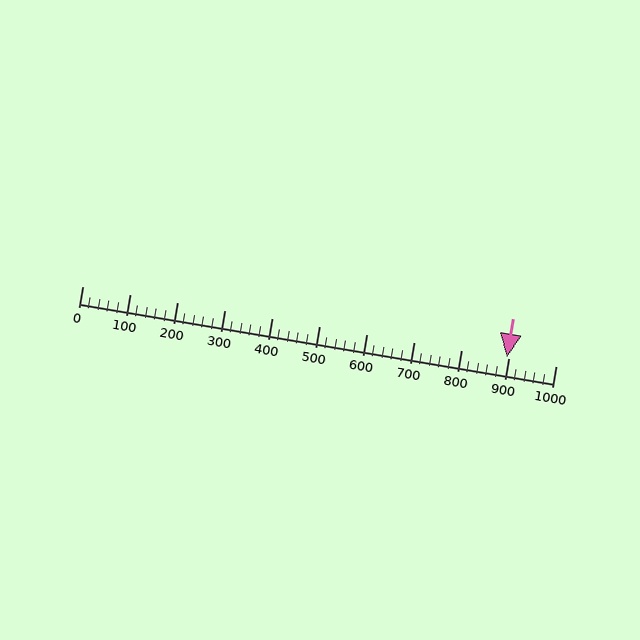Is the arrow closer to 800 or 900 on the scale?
The arrow is closer to 900.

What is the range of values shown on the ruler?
The ruler shows values from 0 to 1000.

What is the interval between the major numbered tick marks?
The major tick marks are spaced 100 units apart.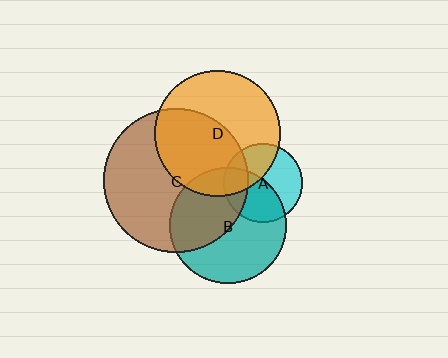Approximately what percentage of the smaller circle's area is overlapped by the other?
Approximately 50%.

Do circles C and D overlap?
Yes.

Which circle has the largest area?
Circle C (brown).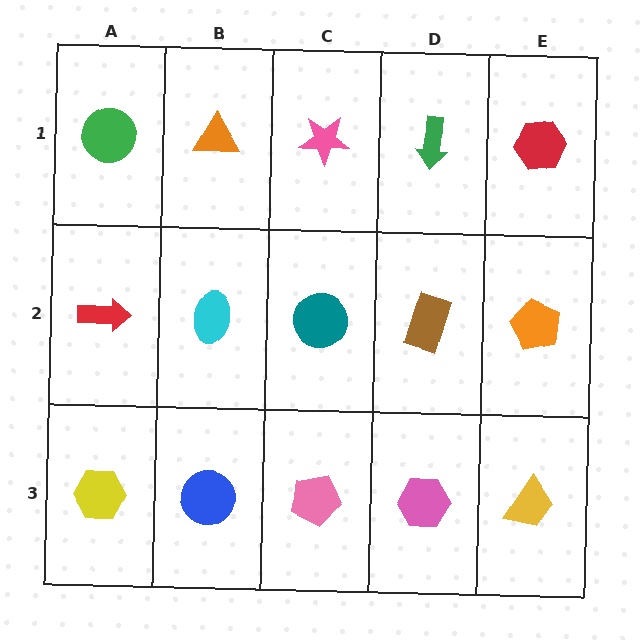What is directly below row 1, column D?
A brown rectangle.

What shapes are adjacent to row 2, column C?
A pink star (row 1, column C), a pink pentagon (row 3, column C), a cyan ellipse (row 2, column B), a brown rectangle (row 2, column D).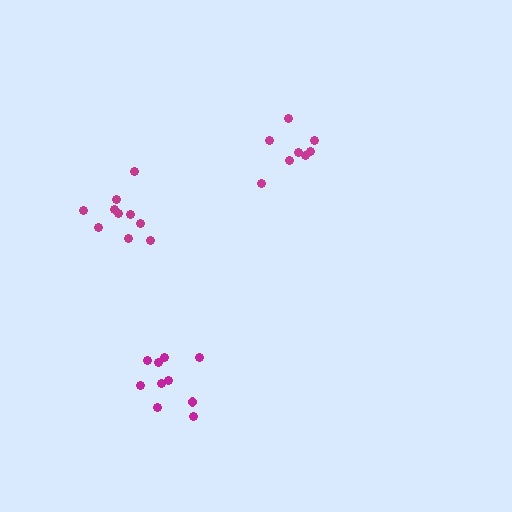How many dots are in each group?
Group 1: 10 dots, Group 2: 10 dots, Group 3: 8 dots (28 total).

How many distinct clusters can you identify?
There are 3 distinct clusters.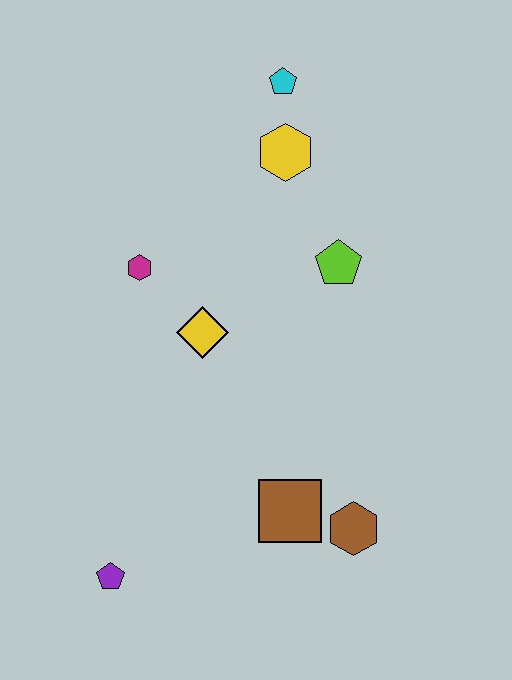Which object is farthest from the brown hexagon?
The cyan pentagon is farthest from the brown hexagon.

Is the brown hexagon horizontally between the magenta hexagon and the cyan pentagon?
No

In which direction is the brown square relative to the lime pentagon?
The brown square is below the lime pentagon.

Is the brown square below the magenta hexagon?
Yes